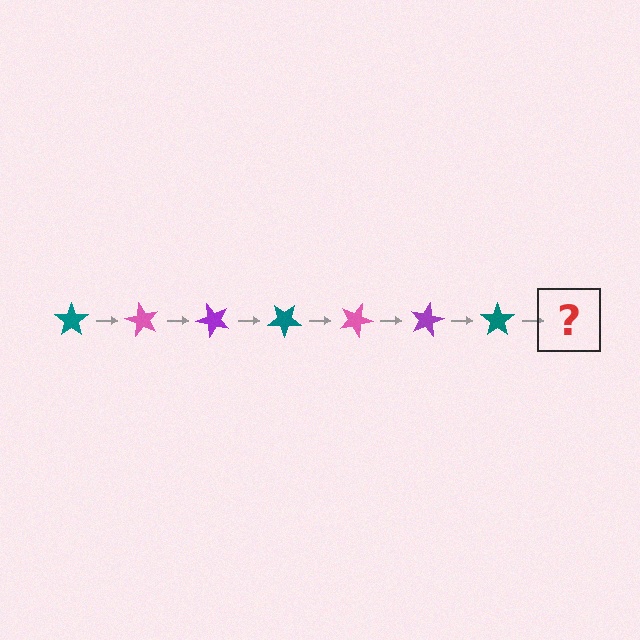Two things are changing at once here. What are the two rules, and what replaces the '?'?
The two rules are that it rotates 60 degrees each step and the color cycles through teal, pink, and purple. The '?' should be a pink star, rotated 420 degrees from the start.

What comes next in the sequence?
The next element should be a pink star, rotated 420 degrees from the start.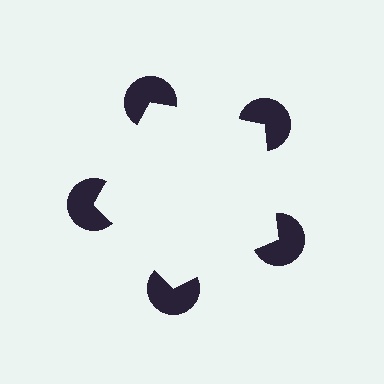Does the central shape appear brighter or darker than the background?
It typically appears slightly brighter than the background, even though no actual brightness change is drawn.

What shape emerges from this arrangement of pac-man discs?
An illusory pentagon — its edges are inferred from the aligned wedge cuts in the pac-man discs, not physically drawn.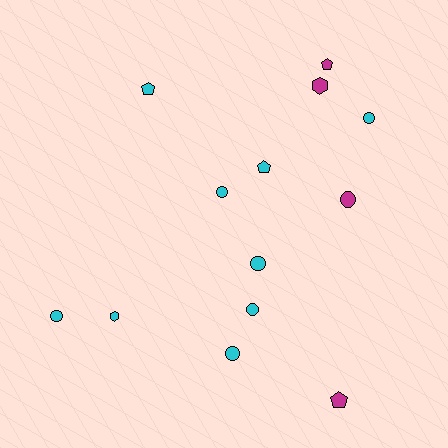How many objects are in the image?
There are 13 objects.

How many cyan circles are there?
There are 6 cyan circles.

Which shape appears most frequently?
Circle, with 7 objects.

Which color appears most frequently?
Cyan, with 9 objects.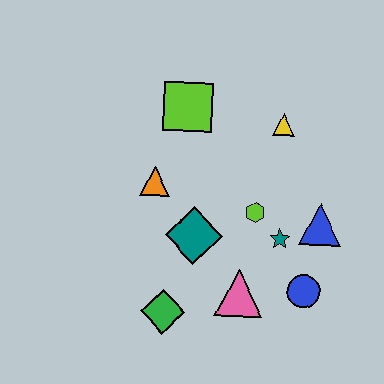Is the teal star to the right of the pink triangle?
Yes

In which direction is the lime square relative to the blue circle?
The lime square is above the blue circle.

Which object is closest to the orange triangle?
The teal diamond is closest to the orange triangle.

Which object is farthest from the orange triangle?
The blue circle is farthest from the orange triangle.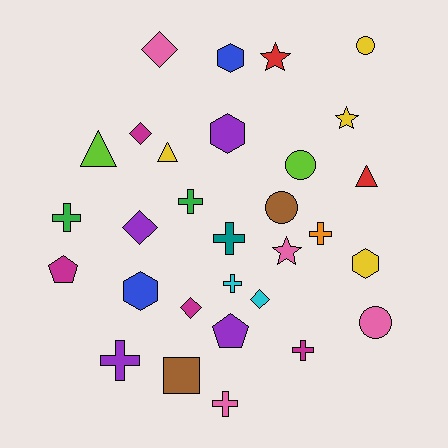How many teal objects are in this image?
There is 1 teal object.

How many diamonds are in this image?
There are 5 diamonds.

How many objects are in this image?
There are 30 objects.